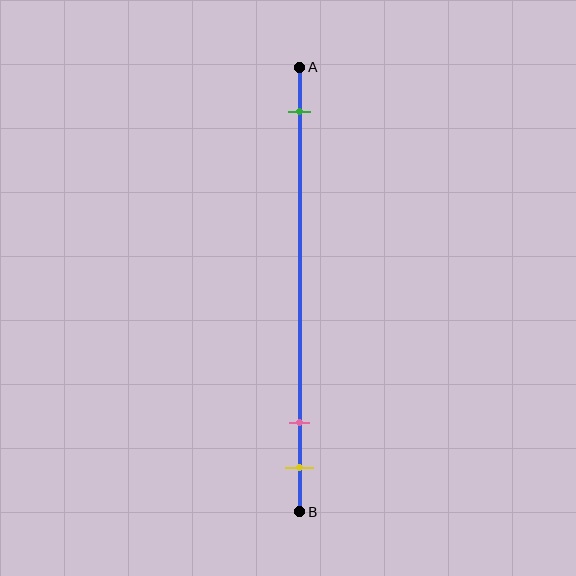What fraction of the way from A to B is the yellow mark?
The yellow mark is approximately 90% (0.9) of the way from A to B.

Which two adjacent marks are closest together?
The pink and yellow marks are the closest adjacent pair.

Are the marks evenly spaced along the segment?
No, the marks are not evenly spaced.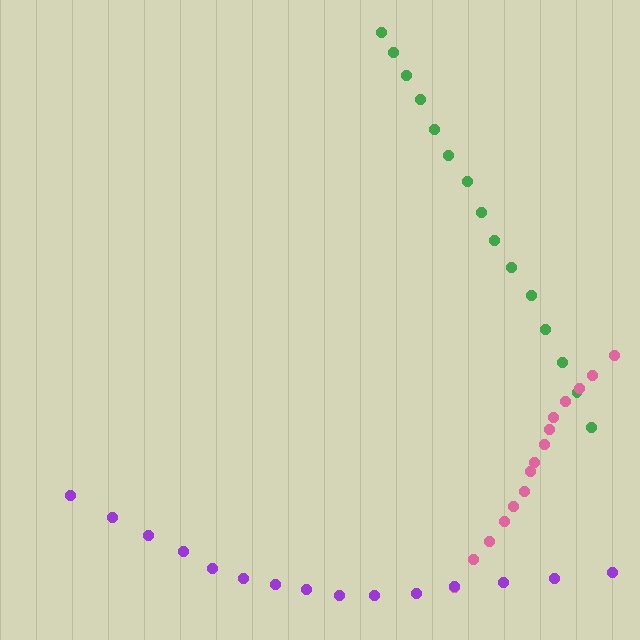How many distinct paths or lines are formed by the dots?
There are 3 distinct paths.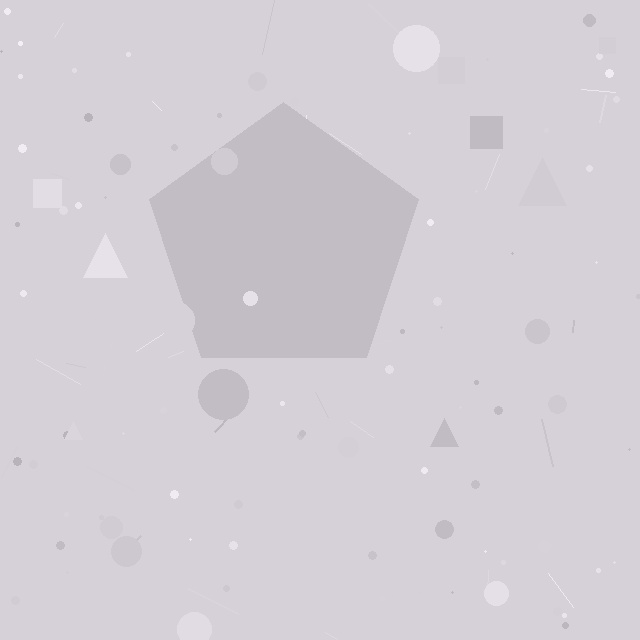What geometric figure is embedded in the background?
A pentagon is embedded in the background.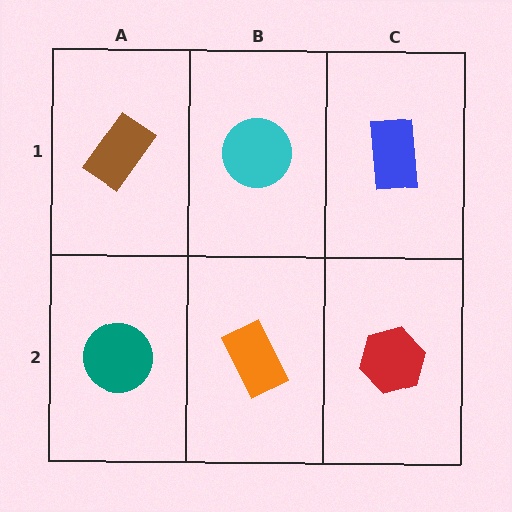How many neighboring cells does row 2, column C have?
2.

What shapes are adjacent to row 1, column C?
A red hexagon (row 2, column C), a cyan circle (row 1, column B).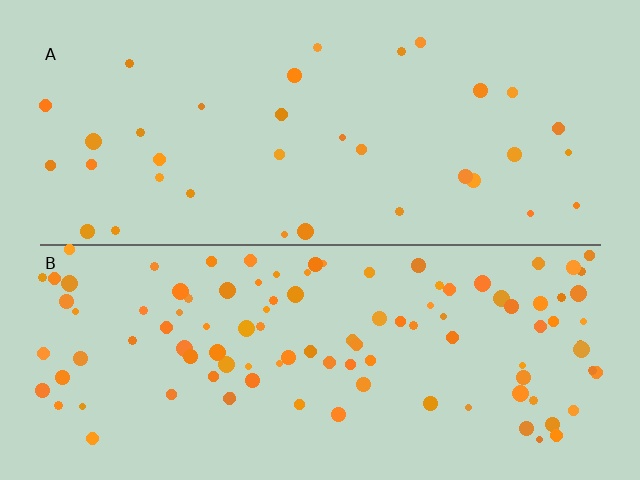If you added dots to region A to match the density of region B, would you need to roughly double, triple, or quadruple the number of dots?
Approximately triple.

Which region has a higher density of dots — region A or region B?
B (the bottom).